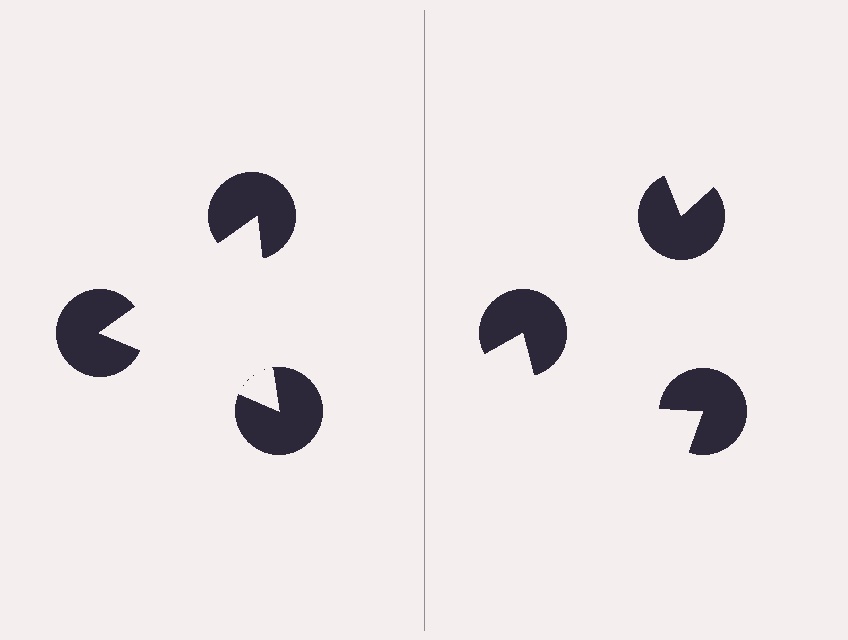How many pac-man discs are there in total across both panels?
6 — 3 on each side.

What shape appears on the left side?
An illusory triangle.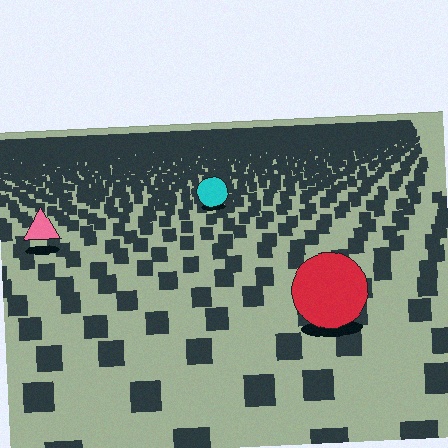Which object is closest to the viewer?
The red circle is closest. The texture marks near it are larger and more spread out.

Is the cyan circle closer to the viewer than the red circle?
No. The red circle is closer — you can tell from the texture gradient: the ground texture is coarser near it.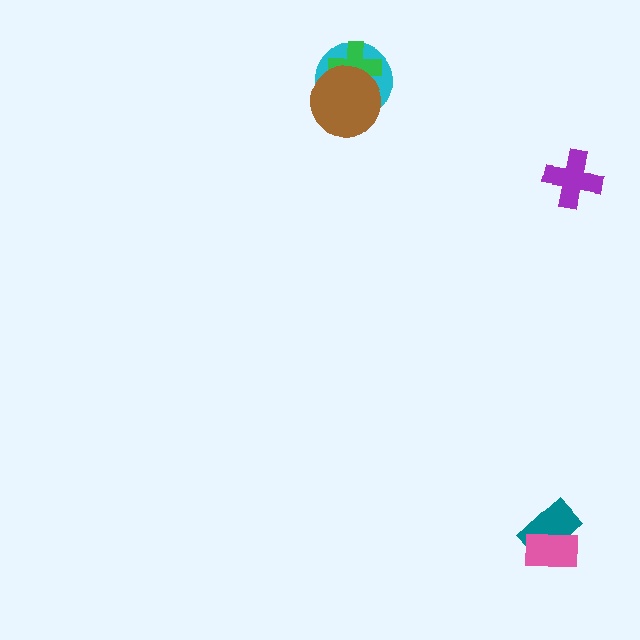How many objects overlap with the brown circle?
2 objects overlap with the brown circle.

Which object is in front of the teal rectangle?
The pink rectangle is in front of the teal rectangle.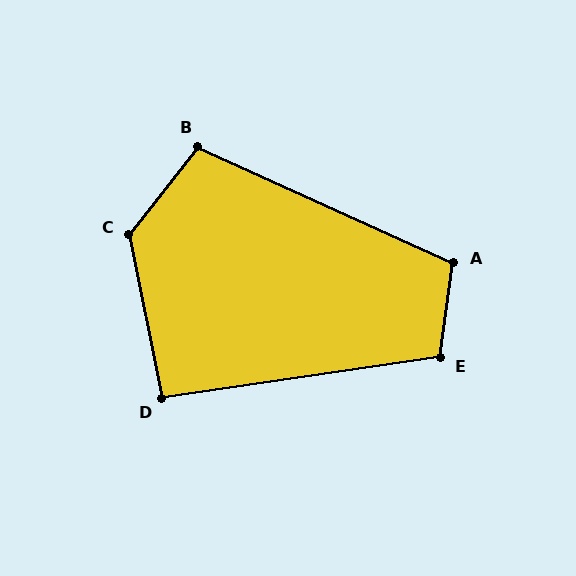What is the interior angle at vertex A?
Approximately 106 degrees (obtuse).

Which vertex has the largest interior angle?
C, at approximately 131 degrees.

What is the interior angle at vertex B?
Approximately 104 degrees (obtuse).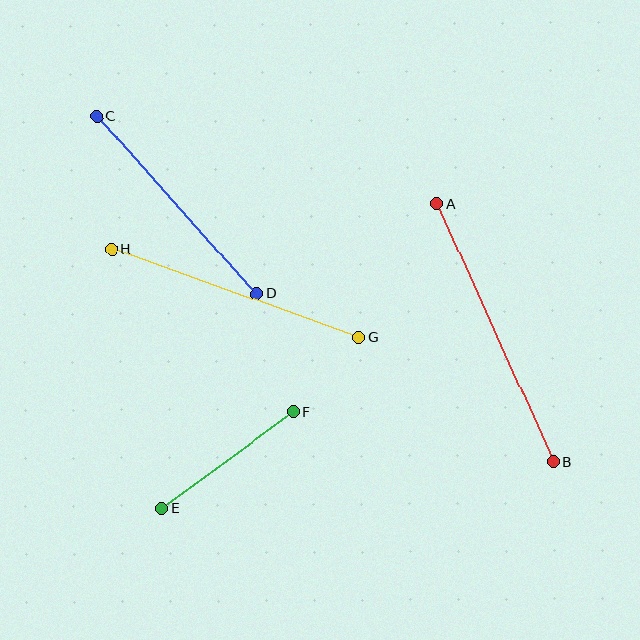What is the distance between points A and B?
The distance is approximately 283 pixels.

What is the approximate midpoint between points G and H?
The midpoint is at approximately (235, 293) pixels.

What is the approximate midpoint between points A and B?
The midpoint is at approximately (495, 333) pixels.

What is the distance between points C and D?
The distance is approximately 239 pixels.